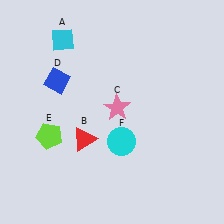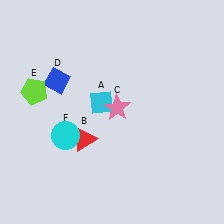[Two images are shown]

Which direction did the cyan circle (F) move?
The cyan circle (F) moved left.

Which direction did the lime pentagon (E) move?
The lime pentagon (E) moved up.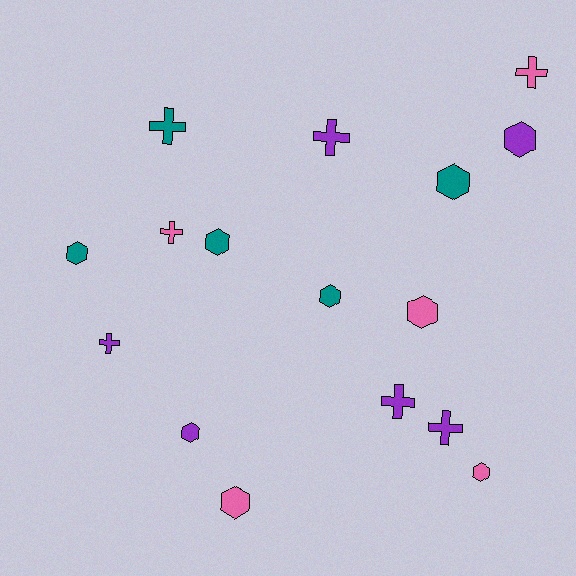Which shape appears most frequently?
Hexagon, with 9 objects.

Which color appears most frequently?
Purple, with 6 objects.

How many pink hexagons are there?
There are 3 pink hexagons.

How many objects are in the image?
There are 16 objects.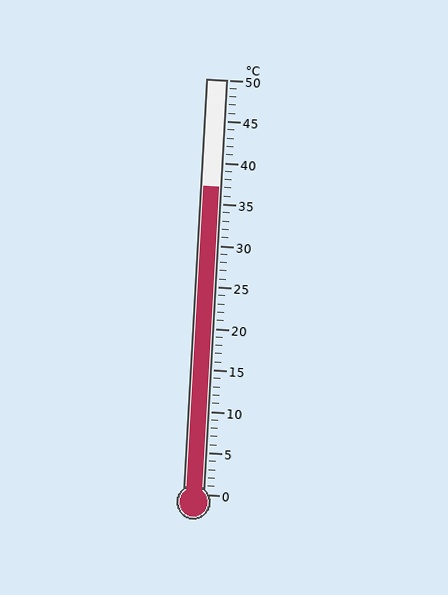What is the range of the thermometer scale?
The thermometer scale ranges from 0°C to 50°C.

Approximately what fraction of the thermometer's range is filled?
The thermometer is filled to approximately 75% of its range.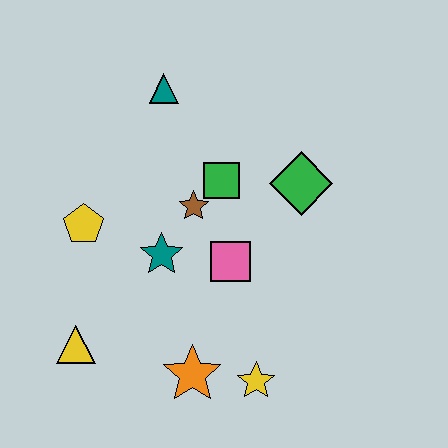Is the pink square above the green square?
No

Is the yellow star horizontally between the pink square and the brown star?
No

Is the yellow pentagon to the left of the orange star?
Yes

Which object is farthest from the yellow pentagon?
The yellow star is farthest from the yellow pentagon.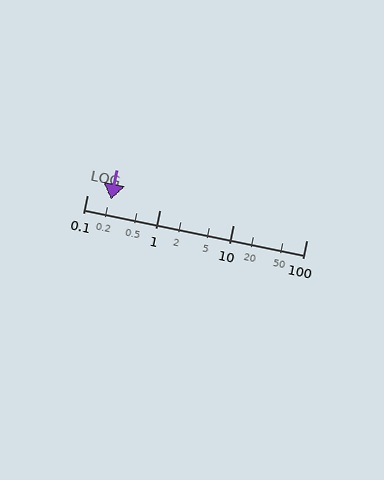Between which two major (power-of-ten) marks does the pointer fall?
The pointer is between 0.1 and 1.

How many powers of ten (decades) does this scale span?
The scale spans 3 decades, from 0.1 to 100.